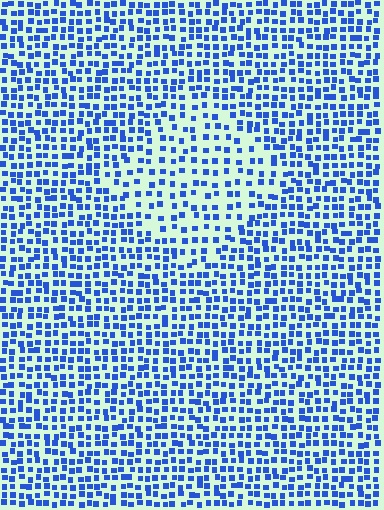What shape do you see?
I see a diamond.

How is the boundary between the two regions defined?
The boundary is defined by a change in element density (approximately 1.7x ratio). All elements are the same color, size, and shape.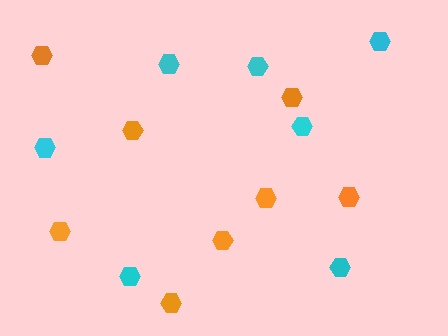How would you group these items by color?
There are 2 groups: one group of cyan hexagons (7) and one group of orange hexagons (8).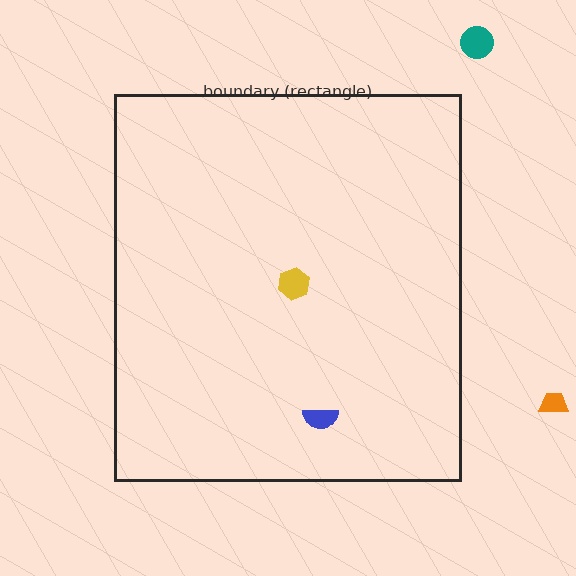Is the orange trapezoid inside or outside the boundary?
Outside.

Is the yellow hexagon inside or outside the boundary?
Inside.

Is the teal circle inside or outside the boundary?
Outside.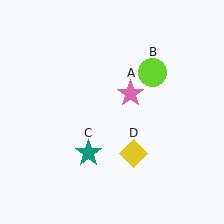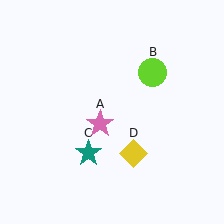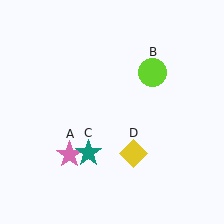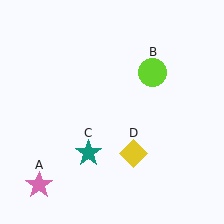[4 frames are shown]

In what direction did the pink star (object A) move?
The pink star (object A) moved down and to the left.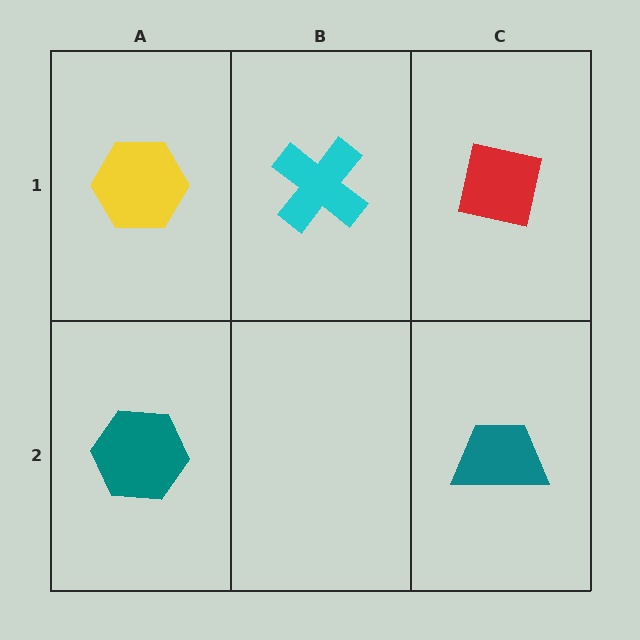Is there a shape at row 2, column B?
No, that cell is empty.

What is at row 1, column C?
A red square.